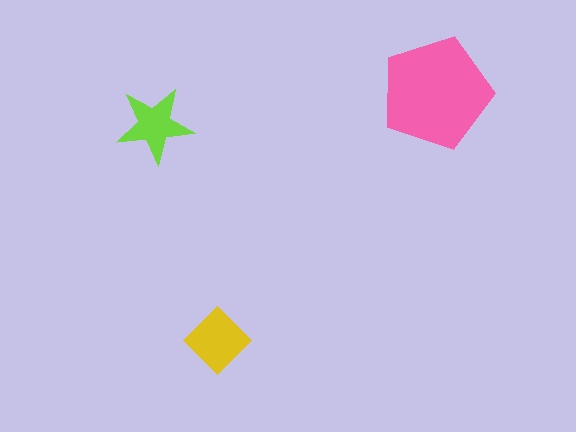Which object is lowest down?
The yellow diamond is bottommost.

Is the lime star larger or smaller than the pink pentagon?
Smaller.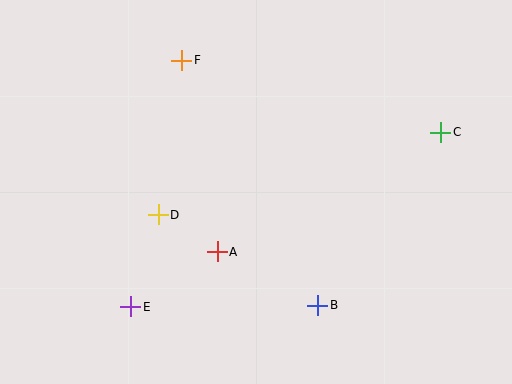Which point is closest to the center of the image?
Point A at (217, 252) is closest to the center.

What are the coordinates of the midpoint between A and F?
The midpoint between A and F is at (200, 156).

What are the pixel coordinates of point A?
Point A is at (217, 252).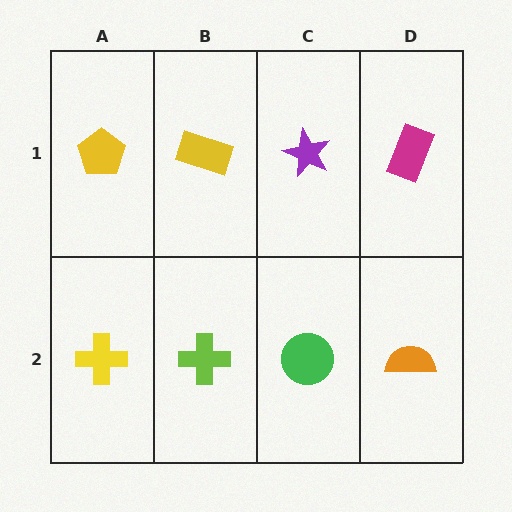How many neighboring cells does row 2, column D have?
2.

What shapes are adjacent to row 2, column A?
A yellow pentagon (row 1, column A), a lime cross (row 2, column B).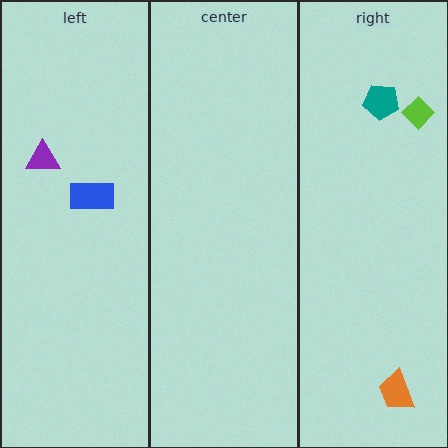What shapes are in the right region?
The orange trapezoid, the teal pentagon, the lime diamond.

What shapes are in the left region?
The purple triangle, the blue rectangle.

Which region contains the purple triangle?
The left region.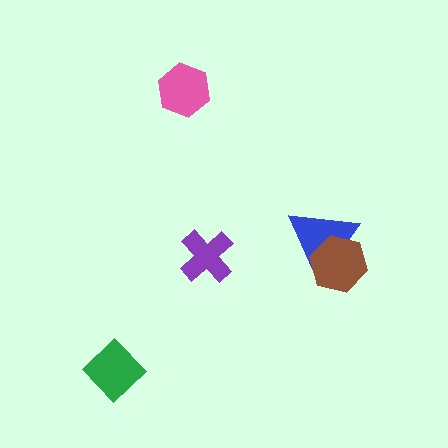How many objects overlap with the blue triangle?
1 object overlaps with the blue triangle.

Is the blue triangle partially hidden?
Yes, it is partially covered by another shape.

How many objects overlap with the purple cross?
0 objects overlap with the purple cross.